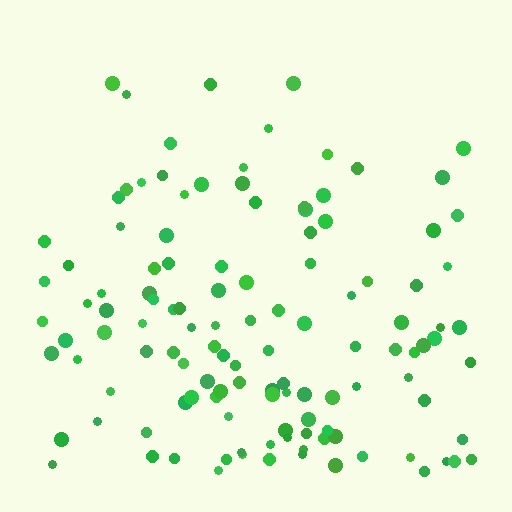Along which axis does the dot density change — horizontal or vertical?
Vertical.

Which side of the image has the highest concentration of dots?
The bottom.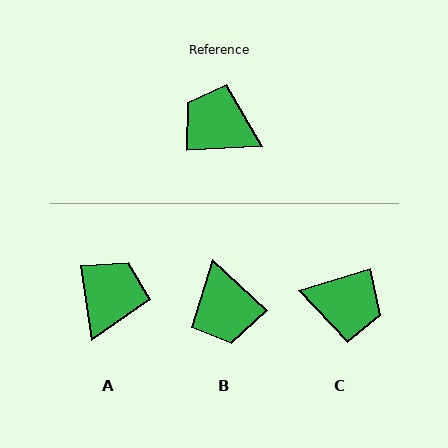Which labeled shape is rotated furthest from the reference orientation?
C, about 166 degrees away.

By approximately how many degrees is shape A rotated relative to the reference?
Approximately 85 degrees clockwise.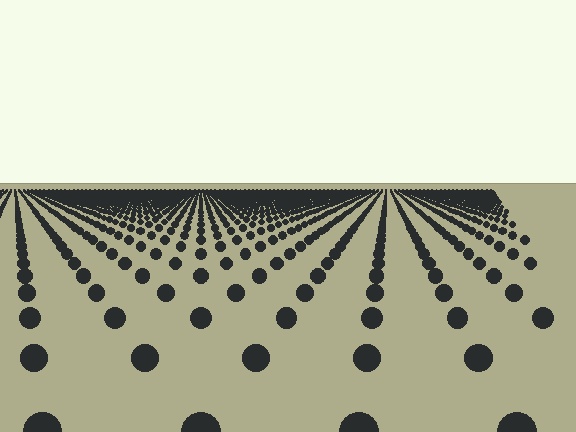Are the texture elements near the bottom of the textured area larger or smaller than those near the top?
Larger. Near the bottom, elements are closer to the viewer and appear at a bigger on-screen size.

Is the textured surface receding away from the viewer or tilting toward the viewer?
The surface is receding away from the viewer. Texture elements get smaller and denser toward the top.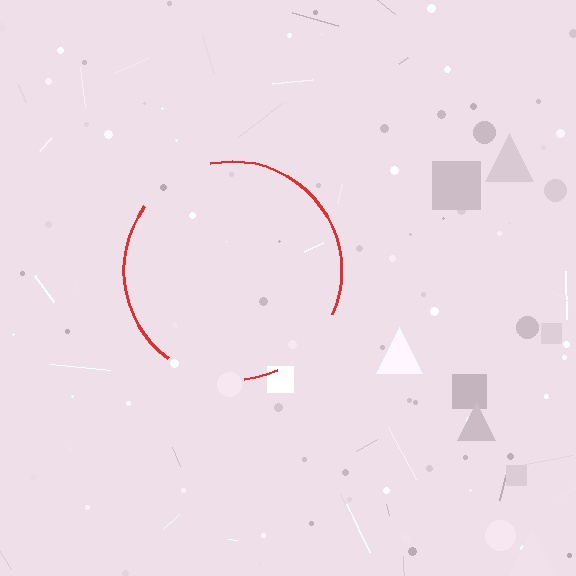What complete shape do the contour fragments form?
The contour fragments form a circle.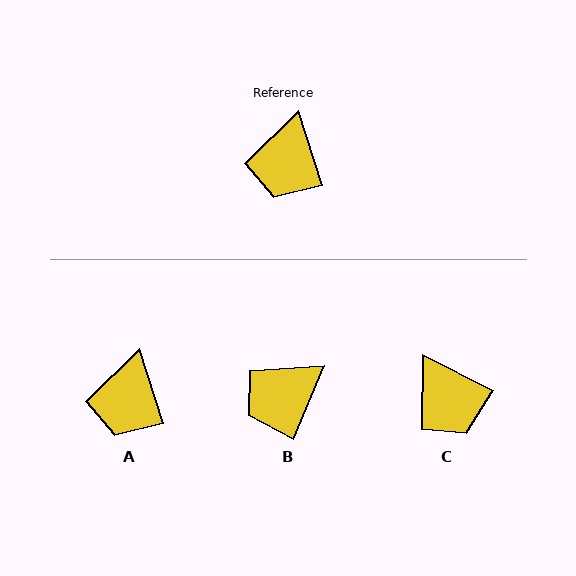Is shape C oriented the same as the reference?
No, it is off by about 45 degrees.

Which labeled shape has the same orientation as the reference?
A.